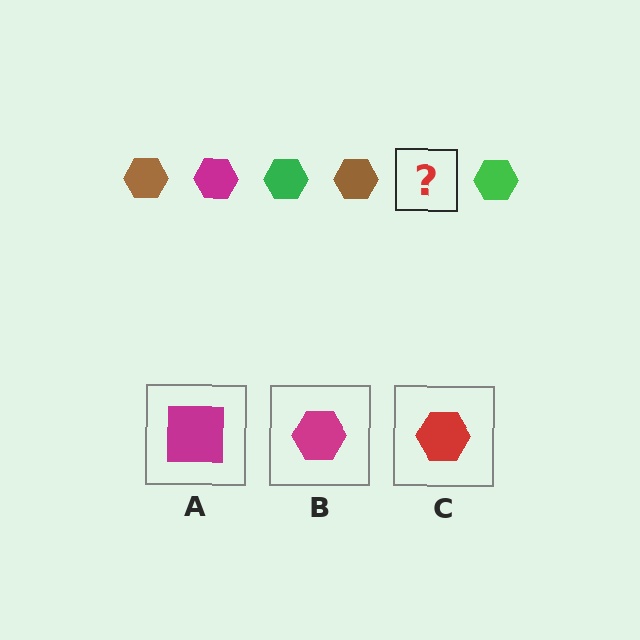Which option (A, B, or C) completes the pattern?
B.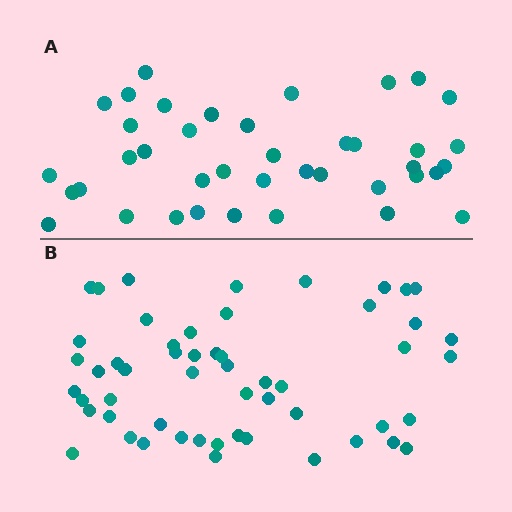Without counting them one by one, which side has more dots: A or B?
Region B (the bottom region) has more dots.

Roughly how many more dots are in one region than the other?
Region B has approximately 15 more dots than region A.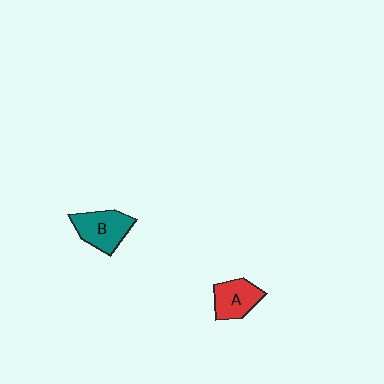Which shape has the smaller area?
Shape A (red).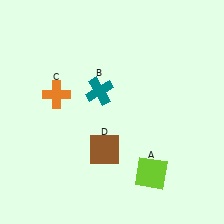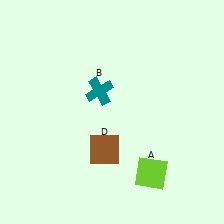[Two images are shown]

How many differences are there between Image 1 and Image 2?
There is 1 difference between the two images.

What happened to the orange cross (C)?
The orange cross (C) was removed in Image 2. It was in the top-left area of Image 1.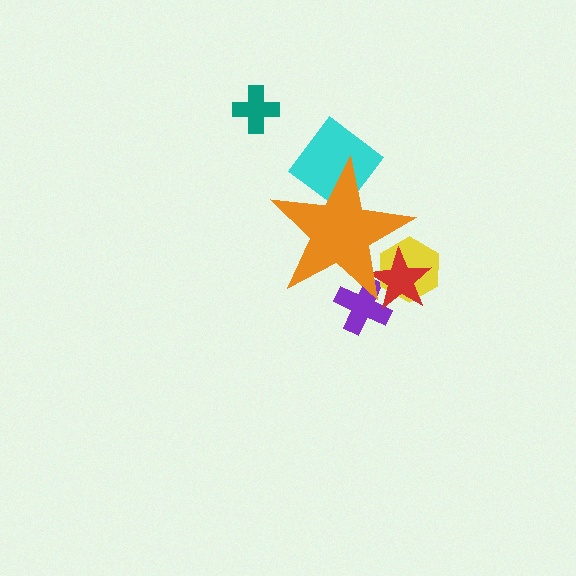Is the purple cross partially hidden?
Yes, the purple cross is partially hidden behind the orange star.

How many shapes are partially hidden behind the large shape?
4 shapes are partially hidden.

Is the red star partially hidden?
Yes, the red star is partially hidden behind the orange star.